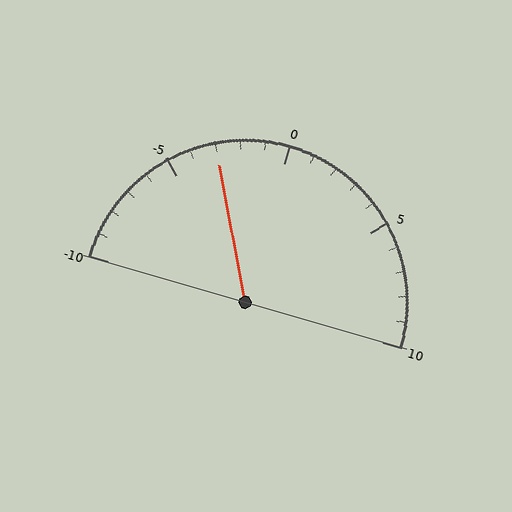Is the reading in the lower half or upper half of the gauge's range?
The reading is in the lower half of the range (-10 to 10).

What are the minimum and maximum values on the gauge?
The gauge ranges from -10 to 10.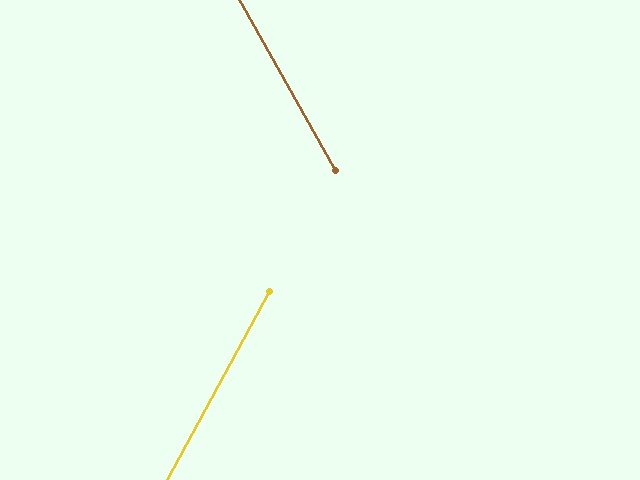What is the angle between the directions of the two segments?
Approximately 58 degrees.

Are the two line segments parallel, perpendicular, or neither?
Neither parallel nor perpendicular — they differ by about 58°.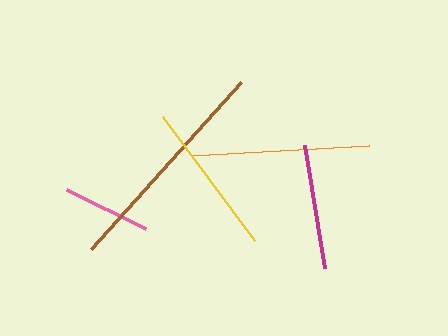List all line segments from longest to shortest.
From longest to shortest: brown, orange, yellow, magenta, pink.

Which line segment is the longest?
The brown line is the longest at approximately 224 pixels.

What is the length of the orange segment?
The orange segment is approximately 178 pixels long.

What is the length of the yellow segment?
The yellow segment is approximately 155 pixels long.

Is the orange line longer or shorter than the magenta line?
The orange line is longer than the magenta line.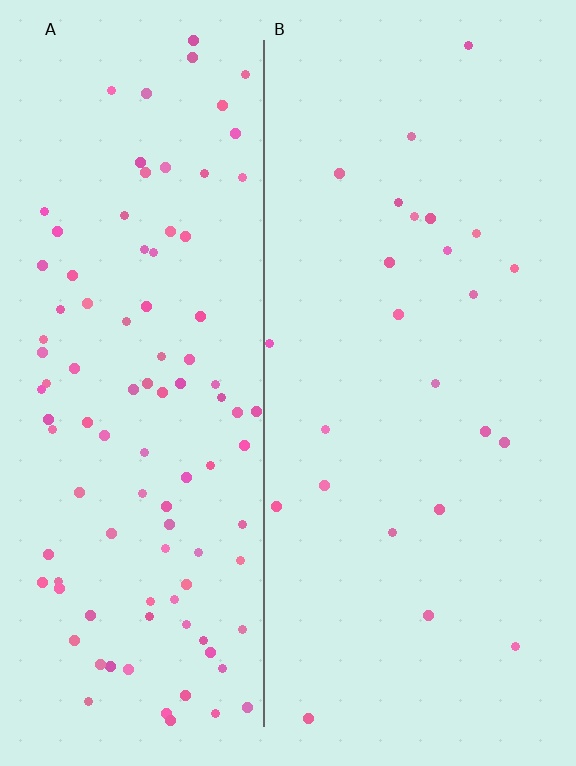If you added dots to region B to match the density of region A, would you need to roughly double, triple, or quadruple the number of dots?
Approximately quadruple.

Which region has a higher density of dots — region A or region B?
A (the left).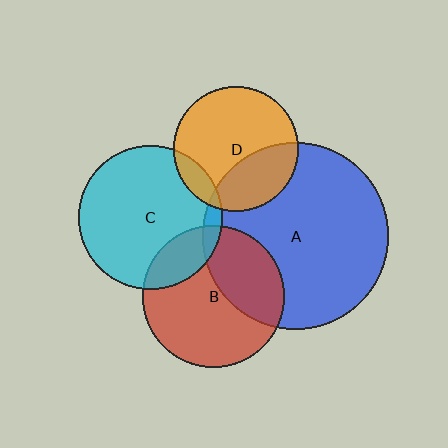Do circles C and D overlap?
Yes.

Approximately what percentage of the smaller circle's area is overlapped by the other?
Approximately 10%.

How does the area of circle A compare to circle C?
Approximately 1.7 times.